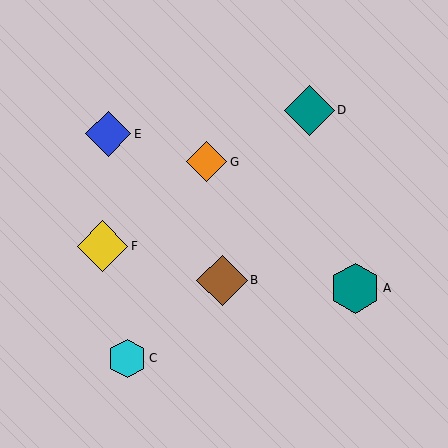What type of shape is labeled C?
Shape C is a cyan hexagon.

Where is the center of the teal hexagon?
The center of the teal hexagon is at (355, 288).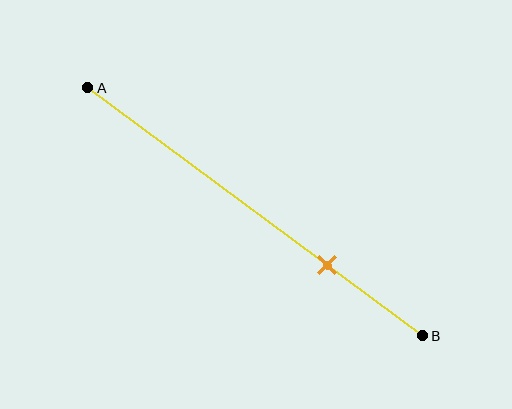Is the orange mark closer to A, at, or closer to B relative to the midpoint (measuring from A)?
The orange mark is closer to point B than the midpoint of segment AB.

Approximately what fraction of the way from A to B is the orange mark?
The orange mark is approximately 70% of the way from A to B.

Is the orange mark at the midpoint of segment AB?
No, the mark is at about 70% from A, not at the 50% midpoint.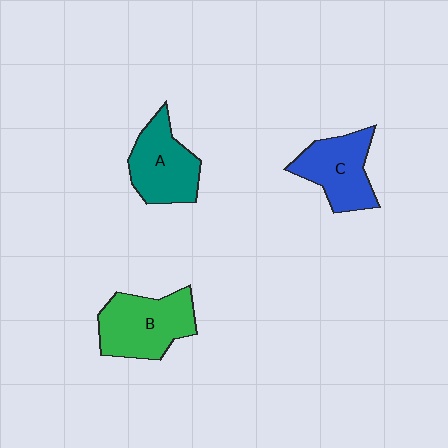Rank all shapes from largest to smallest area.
From largest to smallest: B (green), A (teal), C (blue).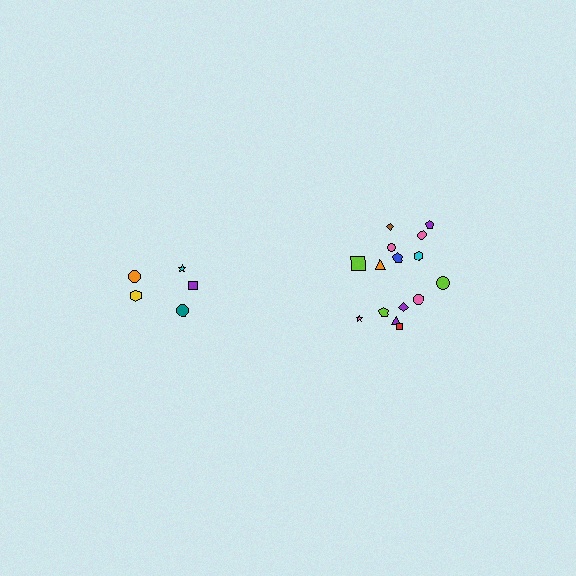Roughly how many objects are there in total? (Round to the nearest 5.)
Roughly 20 objects in total.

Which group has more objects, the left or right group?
The right group.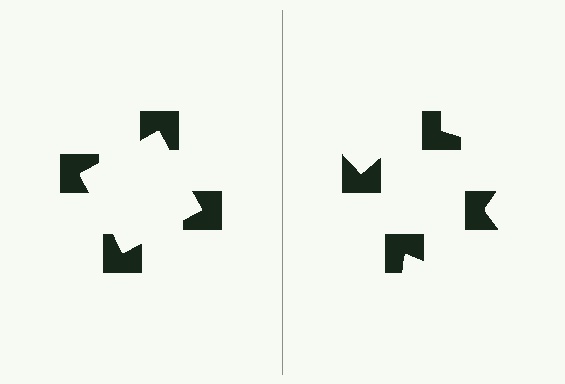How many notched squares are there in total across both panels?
8 — 4 on each side.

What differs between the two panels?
The notched squares are positioned identically on both sides; only the wedge orientations differ. On the left they align to a square; on the right they are misaligned.